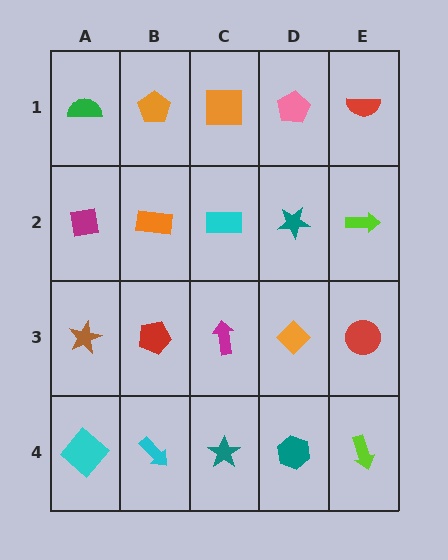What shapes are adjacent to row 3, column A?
A magenta square (row 2, column A), a cyan diamond (row 4, column A), a red pentagon (row 3, column B).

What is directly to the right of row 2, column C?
A teal star.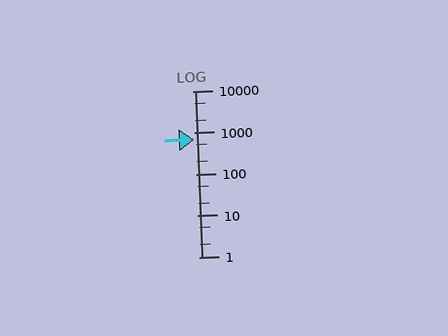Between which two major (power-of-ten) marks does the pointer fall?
The pointer is between 100 and 1000.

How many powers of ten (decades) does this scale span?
The scale spans 4 decades, from 1 to 10000.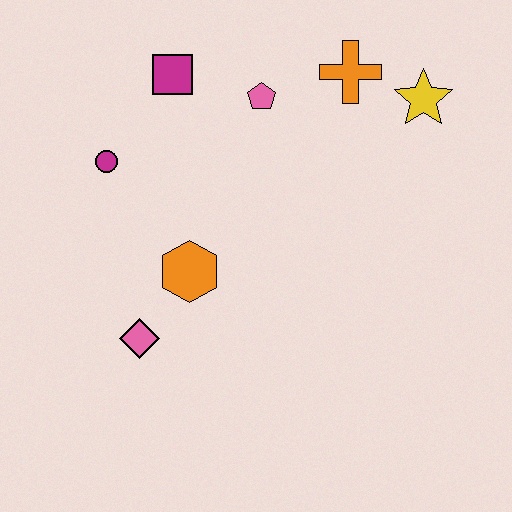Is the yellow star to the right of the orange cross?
Yes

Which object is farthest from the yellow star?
The pink diamond is farthest from the yellow star.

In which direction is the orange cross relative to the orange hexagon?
The orange cross is above the orange hexagon.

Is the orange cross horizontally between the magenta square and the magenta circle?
No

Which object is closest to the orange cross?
The yellow star is closest to the orange cross.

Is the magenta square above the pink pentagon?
Yes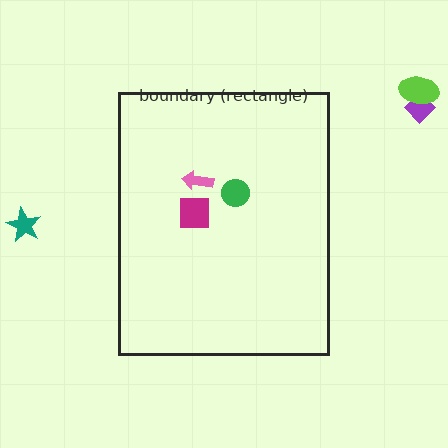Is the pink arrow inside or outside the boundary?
Inside.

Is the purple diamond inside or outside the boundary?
Outside.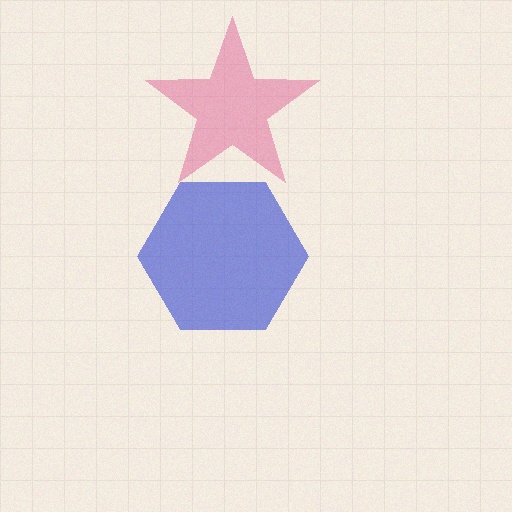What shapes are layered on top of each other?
The layered shapes are: a pink star, a blue hexagon.